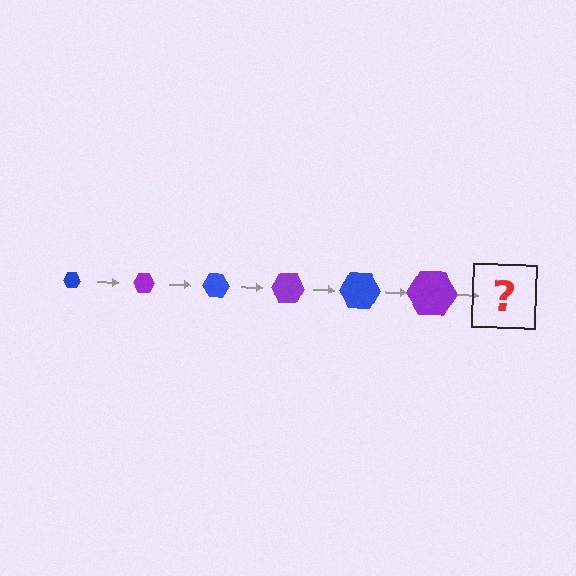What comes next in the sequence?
The next element should be a blue hexagon, larger than the previous one.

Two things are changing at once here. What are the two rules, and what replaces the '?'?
The two rules are that the hexagon grows larger each step and the color cycles through blue and purple. The '?' should be a blue hexagon, larger than the previous one.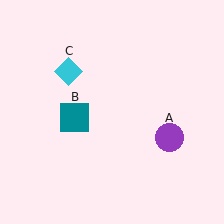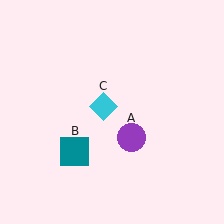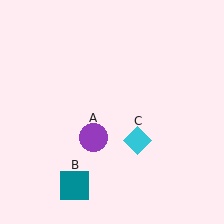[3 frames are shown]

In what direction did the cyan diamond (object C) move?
The cyan diamond (object C) moved down and to the right.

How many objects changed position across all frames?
3 objects changed position: purple circle (object A), teal square (object B), cyan diamond (object C).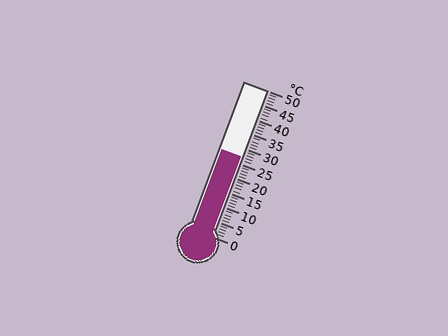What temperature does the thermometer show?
The thermometer shows approximately 27°C.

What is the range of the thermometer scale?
The thermometer scale ranges from 0°C to 50°C.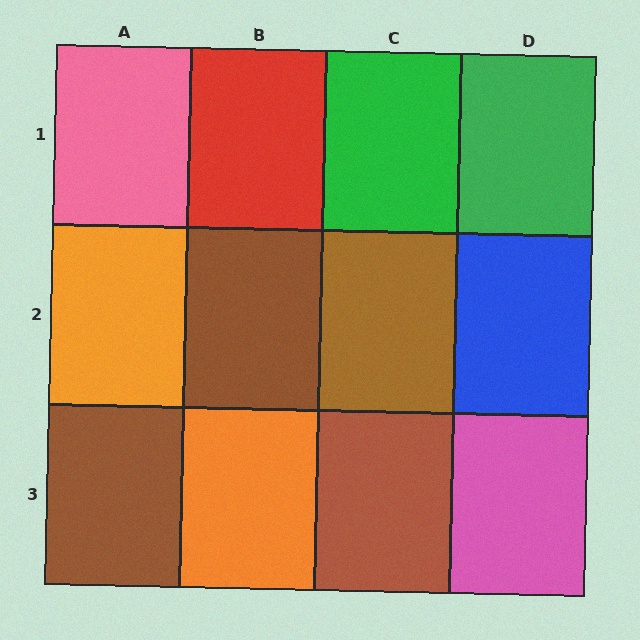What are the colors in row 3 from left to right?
Brown, orange, brown, pink.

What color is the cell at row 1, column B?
Red.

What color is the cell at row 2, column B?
Brown.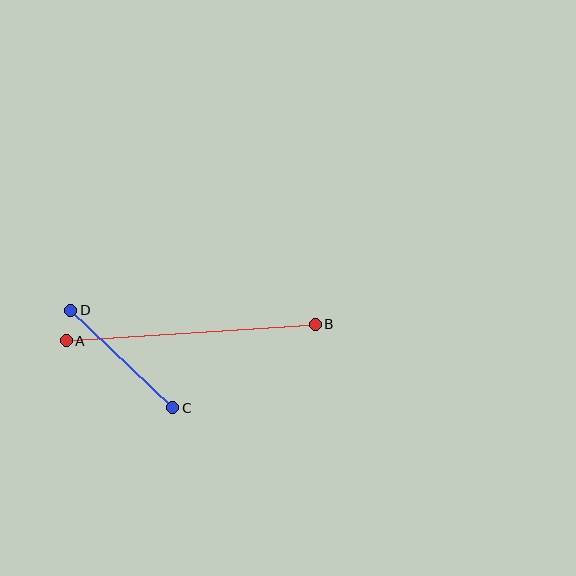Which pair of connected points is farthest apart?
Points A and B are farthest apart.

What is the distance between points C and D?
The distance is approximately 141 pixels.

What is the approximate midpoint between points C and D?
The midpoint is at approximately (122, 359) pixels.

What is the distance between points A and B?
The distance is approximately 249 pixels.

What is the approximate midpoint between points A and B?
The midpoint is at approximately (191, 332) pixels.